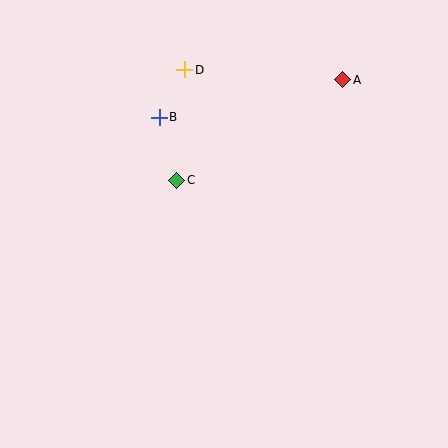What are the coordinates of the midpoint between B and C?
The midpoint between B and C is at (168, 149).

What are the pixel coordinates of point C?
Point C is at (177, 180).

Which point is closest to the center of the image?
Point C at (177, 180) is closest to the center.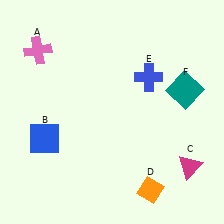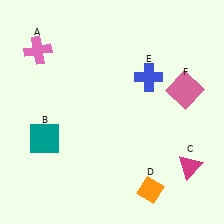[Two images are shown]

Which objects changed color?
B changed from blue to teal. F changed from teal to pink.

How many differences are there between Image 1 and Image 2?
There are 2 differences between the two images.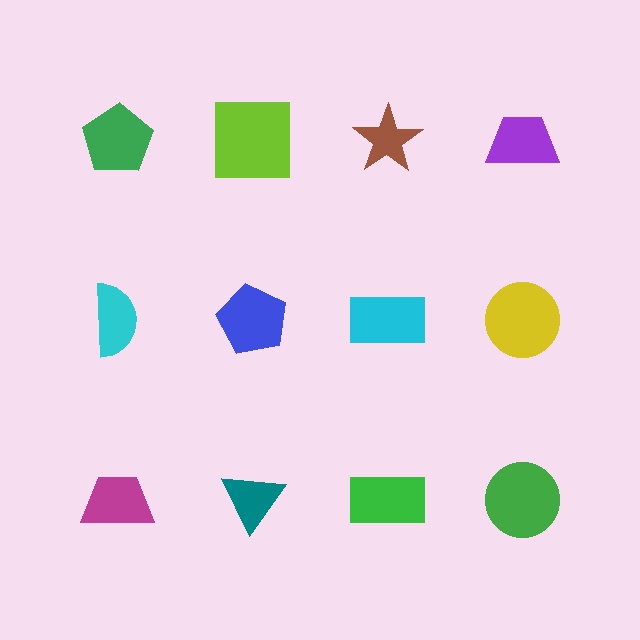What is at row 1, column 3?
A brown star.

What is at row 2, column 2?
A blue pentagon.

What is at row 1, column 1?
A green pentagon.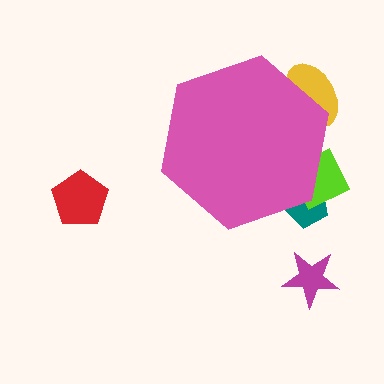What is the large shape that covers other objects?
A pink hexagon.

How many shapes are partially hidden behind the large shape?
3 shapes are partially hidden.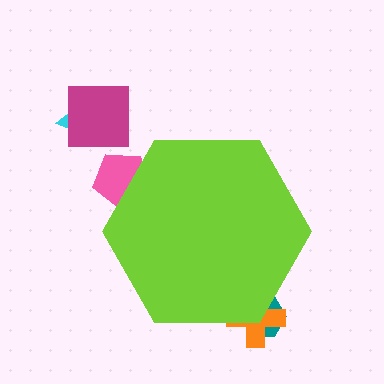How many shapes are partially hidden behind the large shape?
3 shapes are partially hidden.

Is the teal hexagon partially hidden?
Yes, the teal hexagon is partially hidden behind the lime hexagon.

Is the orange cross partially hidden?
Yes, the orange cross is partially hidden behind the lime hexagon.